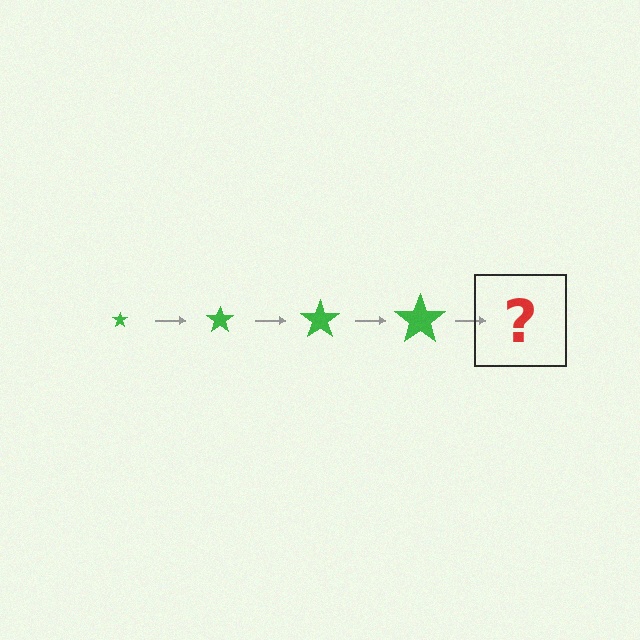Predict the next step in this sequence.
The next step is a green star, larger than the previous one.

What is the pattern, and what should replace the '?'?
The pattern is that the star gets progressively larger each step. The '?' should be a green star, larger than the previous one.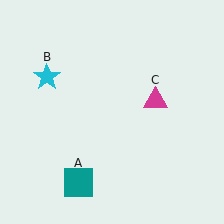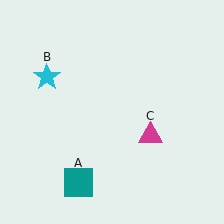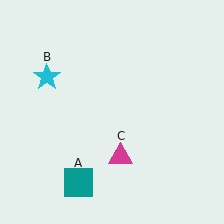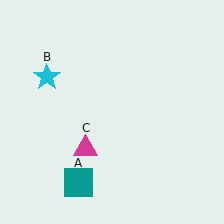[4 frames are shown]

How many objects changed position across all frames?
1 object changed position: magenta triangle (object C).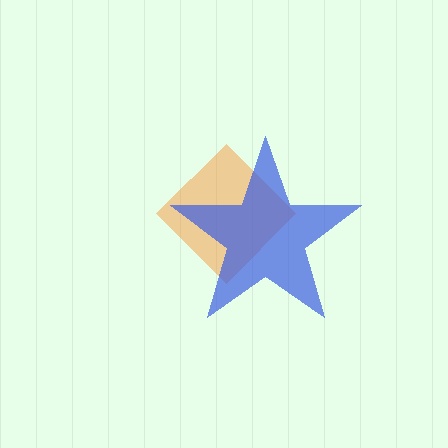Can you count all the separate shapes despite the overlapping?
Yes, there are 2 separate shapes.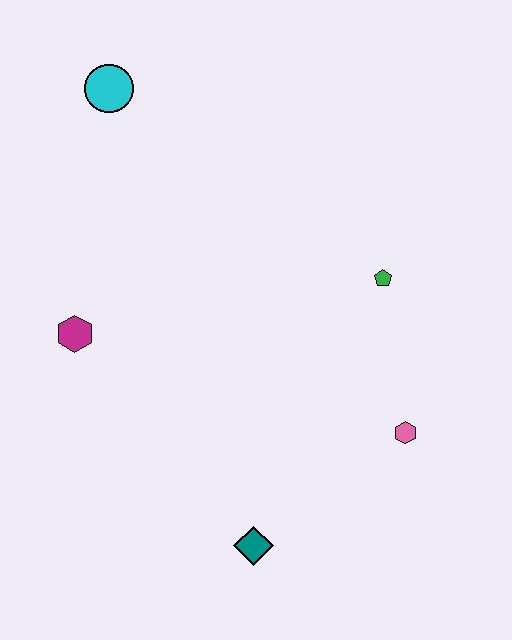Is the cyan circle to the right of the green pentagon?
No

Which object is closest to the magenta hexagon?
The cyan circle is closest to the magenta hexagon.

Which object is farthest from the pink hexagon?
The cyan circle is farthest from the pink hexagon.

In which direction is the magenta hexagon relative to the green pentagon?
The magenta hexagon is to the left of the green pentagon.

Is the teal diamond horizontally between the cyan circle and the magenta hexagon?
No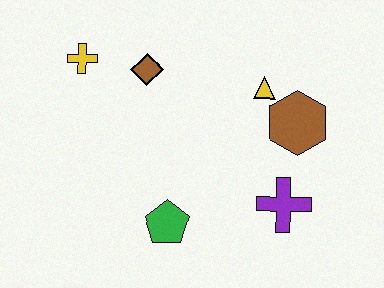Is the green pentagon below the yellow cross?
Yes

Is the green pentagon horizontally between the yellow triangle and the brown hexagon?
No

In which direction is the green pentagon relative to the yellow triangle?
The green pentagon is below the yellow triangle.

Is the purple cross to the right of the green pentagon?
Yes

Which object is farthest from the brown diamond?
The purple cross is farthest from the brown diamond.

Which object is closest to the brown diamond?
The yellow cross is closest to the brown diamond.